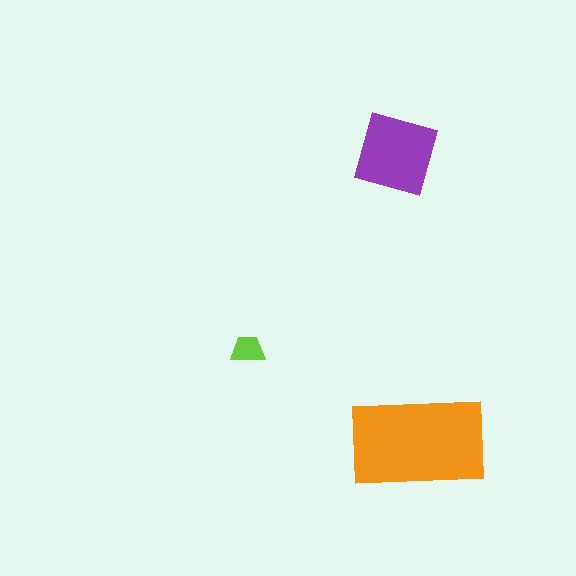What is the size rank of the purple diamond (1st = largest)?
2nd.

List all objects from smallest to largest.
The lime trapezoid, the purple diamond, the orange rectangle.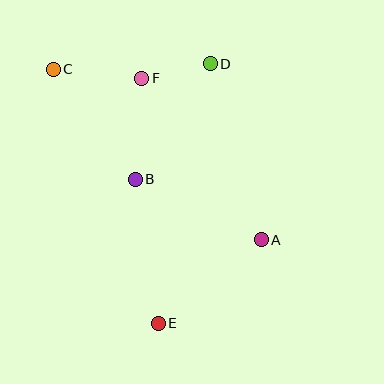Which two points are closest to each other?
Points D and F are closest to each other.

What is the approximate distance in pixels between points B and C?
The distance between B and C is approximately 137 pixels.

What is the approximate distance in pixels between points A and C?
The distance between A and C is approximately 269 pixels.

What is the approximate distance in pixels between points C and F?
The distance between C and F is approximately 89 pixels.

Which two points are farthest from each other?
Points C and E are farthest from each other.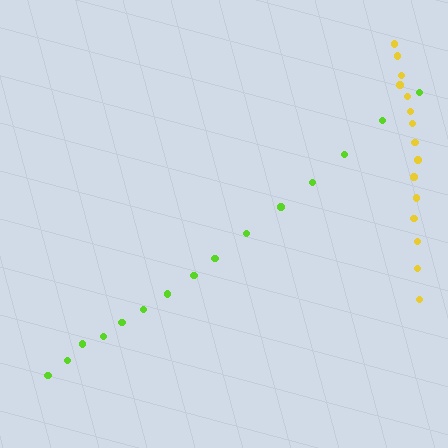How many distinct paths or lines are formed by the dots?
There are 2 distinct paths.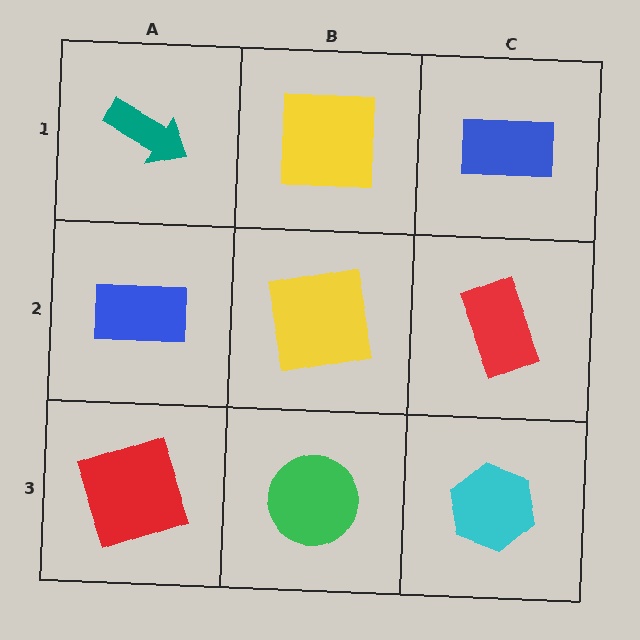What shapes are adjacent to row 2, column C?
A blue rectangle (row 1, column C), a cyan hexagon (row 3, column C), a yellow square (row 2, column B).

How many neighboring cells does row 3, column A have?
2.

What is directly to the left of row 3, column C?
A green circle.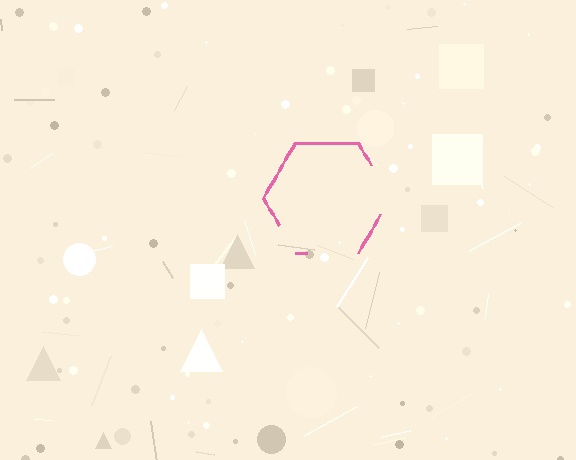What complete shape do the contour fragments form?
The contour fragments form a hexagon.